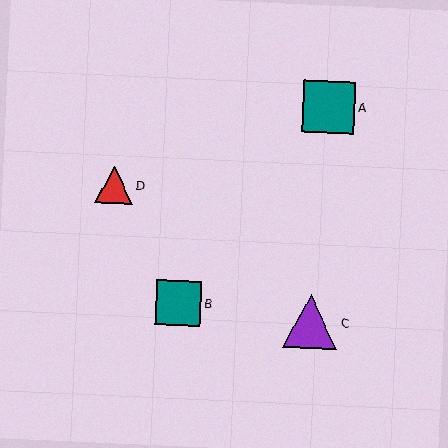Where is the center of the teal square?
The center of the teal square is at (179, 303).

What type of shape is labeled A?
Shape A is a teal square.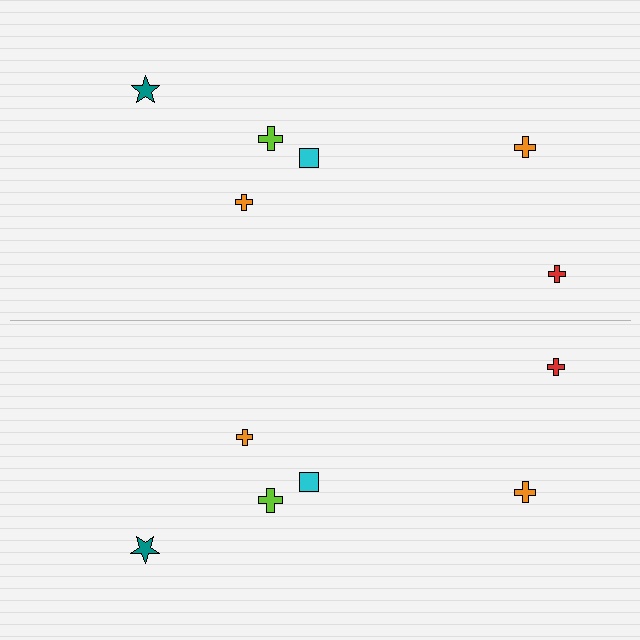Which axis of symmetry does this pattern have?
The pattern has a horizontal axis of symmetry running through the center of the image.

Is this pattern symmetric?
Yes, this pattern has bilateral (reflection) symmetry.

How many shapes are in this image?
There are 12 shapes in this image.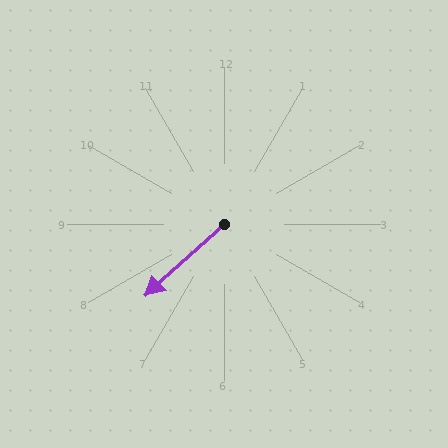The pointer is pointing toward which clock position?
Roughly 8 o'clock.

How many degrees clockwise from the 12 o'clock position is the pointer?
Approximately 228 degrees.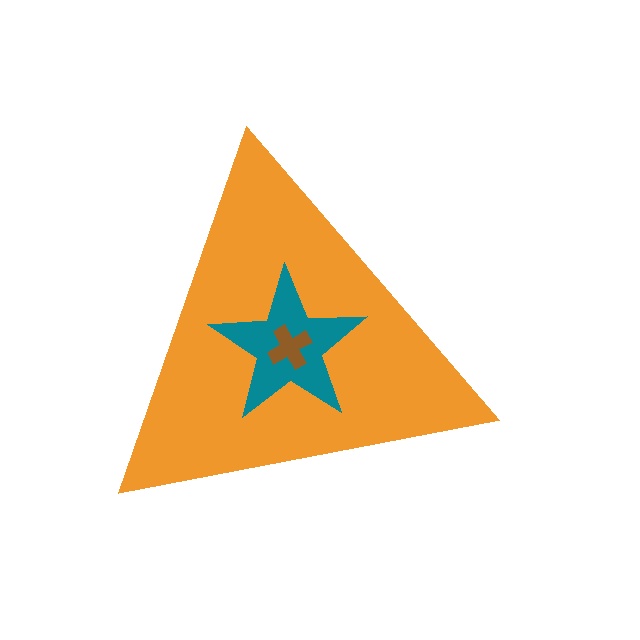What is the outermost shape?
The orange triangle.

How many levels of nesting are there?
3.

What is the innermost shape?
The brown cross.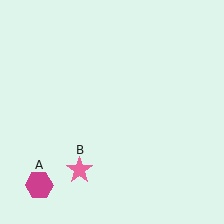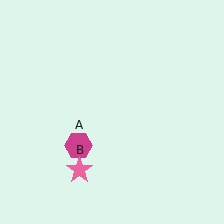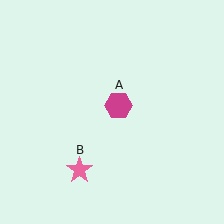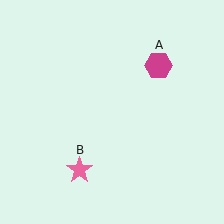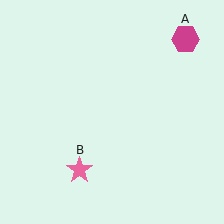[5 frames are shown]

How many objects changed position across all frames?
1 object changed position: magenta hexagon (object A).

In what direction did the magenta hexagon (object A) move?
The magenta hexagon (object A) moved up and to the right.